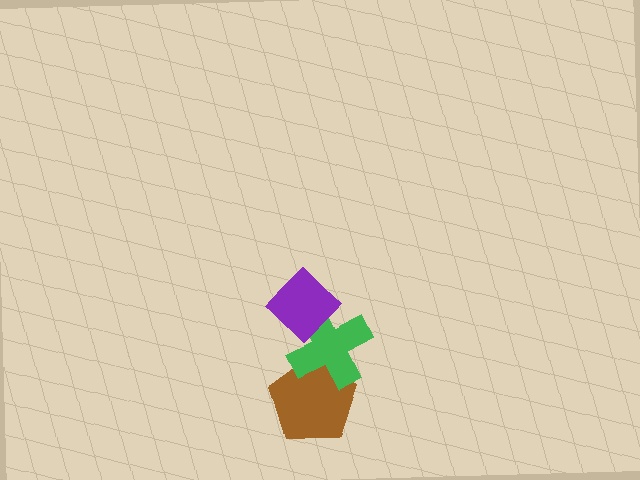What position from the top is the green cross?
The green cross is 2nd from the top.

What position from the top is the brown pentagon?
The brown pentagon is 3rd from the top.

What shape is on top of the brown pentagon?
The green cross is on top of the brown pentagon.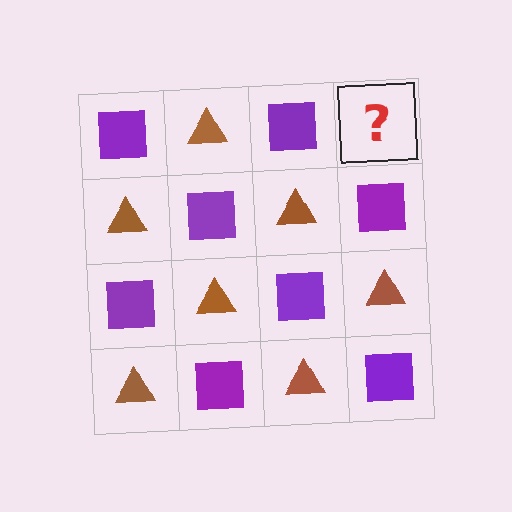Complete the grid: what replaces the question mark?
The question mark should be replaced with a brown triangle.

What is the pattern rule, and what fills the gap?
The rule is that it alternates purple square and brown triangle in a checkerboard pattern. The gap should be filled with a brown triangle.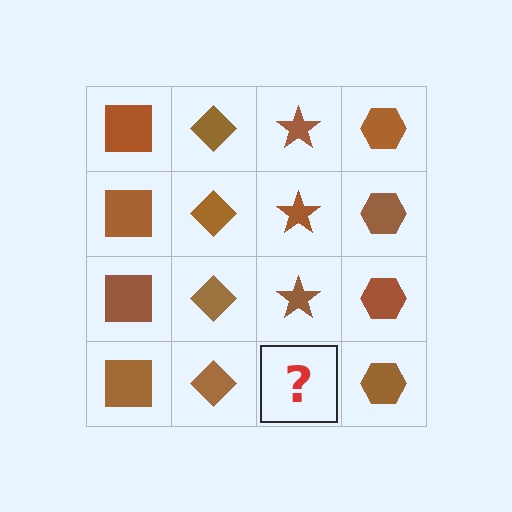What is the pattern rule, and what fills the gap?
The rule is that each column has a consistent shape. The gap should be filled with a brown star.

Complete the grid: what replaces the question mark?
The question mark should be replaced with a brown star.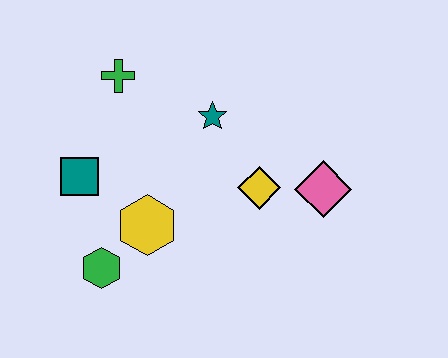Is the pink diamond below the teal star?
Yes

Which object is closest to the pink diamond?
The yellow diamond is closest to the pink diamond.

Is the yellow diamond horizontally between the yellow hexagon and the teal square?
No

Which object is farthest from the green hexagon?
The pink diamond is farthest from the green hexagon.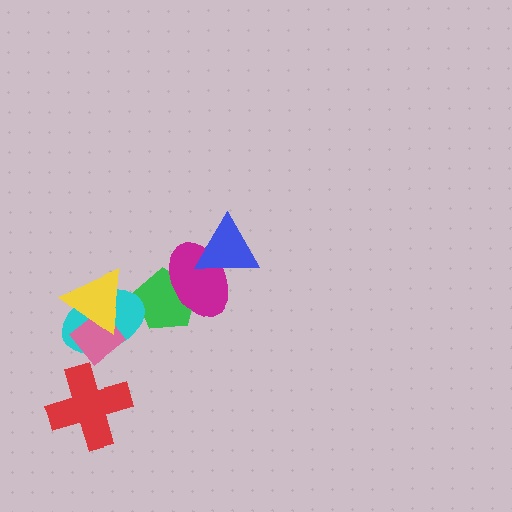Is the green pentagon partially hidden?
Yes, it is partially covered by another shape.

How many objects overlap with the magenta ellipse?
2 objects overlap with the magenta ellipse.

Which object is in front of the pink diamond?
The yellow triangle is in front of the pink diamond.